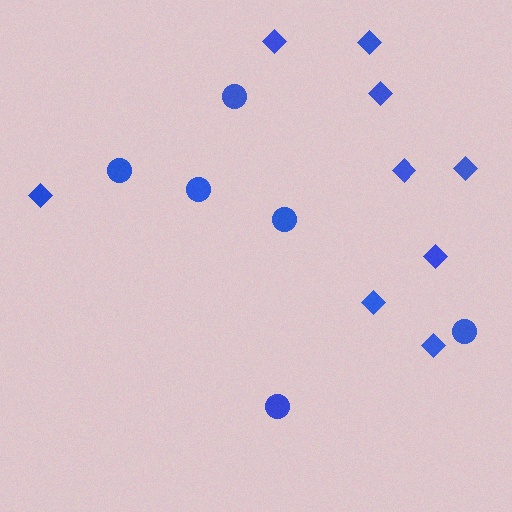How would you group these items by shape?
There are 2 groups: one group of circles (6) and one group of diamonds (9).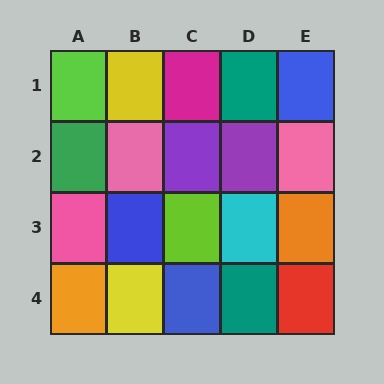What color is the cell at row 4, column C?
Blue.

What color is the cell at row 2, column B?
Pink.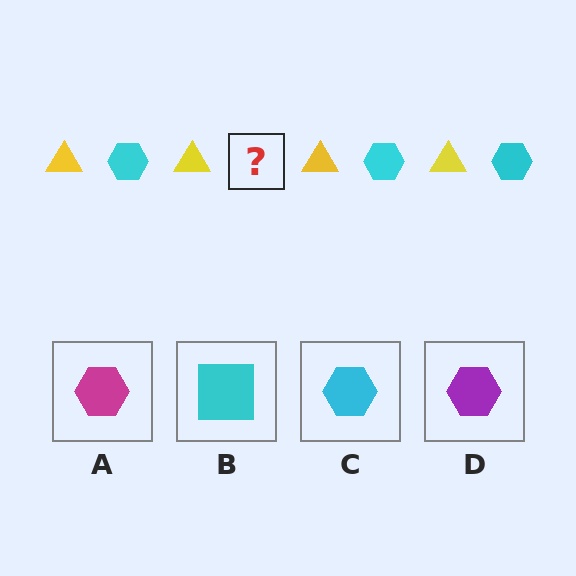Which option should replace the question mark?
Option C.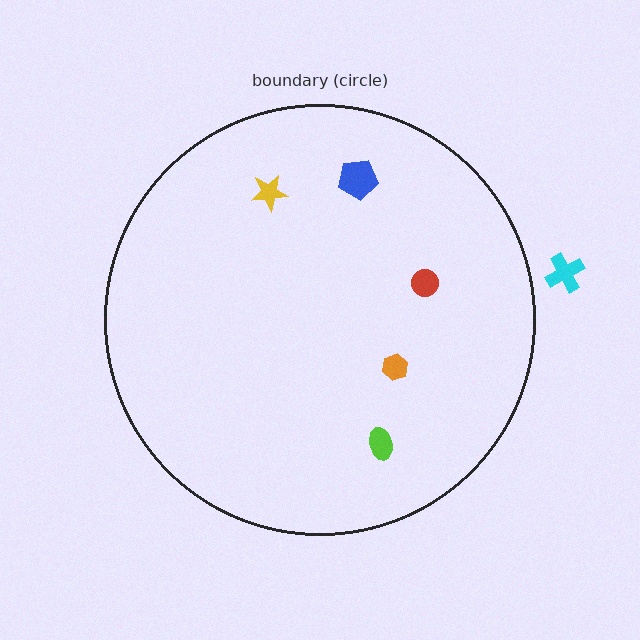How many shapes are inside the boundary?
5 inside, 1 outside.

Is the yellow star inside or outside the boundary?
Inside.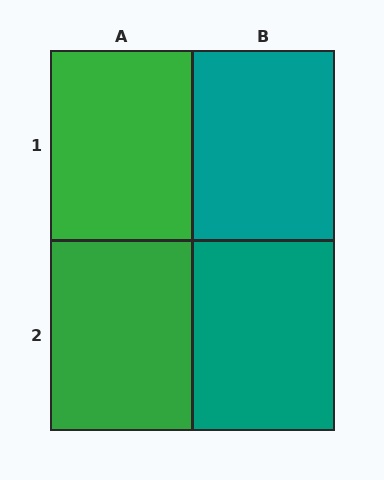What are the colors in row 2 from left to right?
Green, teal.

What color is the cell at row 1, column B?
Teal.